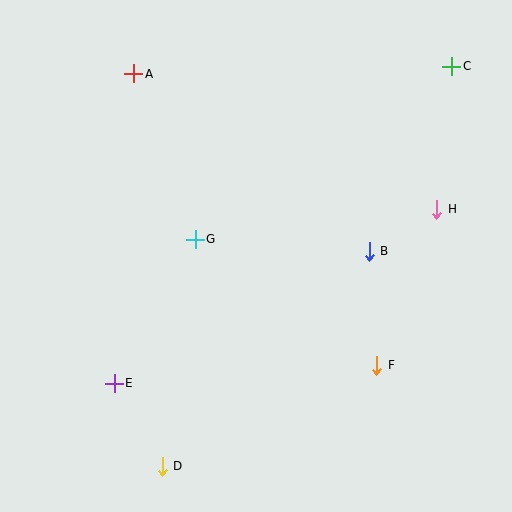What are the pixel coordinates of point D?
Point D is at (162, 466).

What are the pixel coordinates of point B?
Point B is at (369, 251).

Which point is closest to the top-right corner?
Point C is closest to the top-right corner.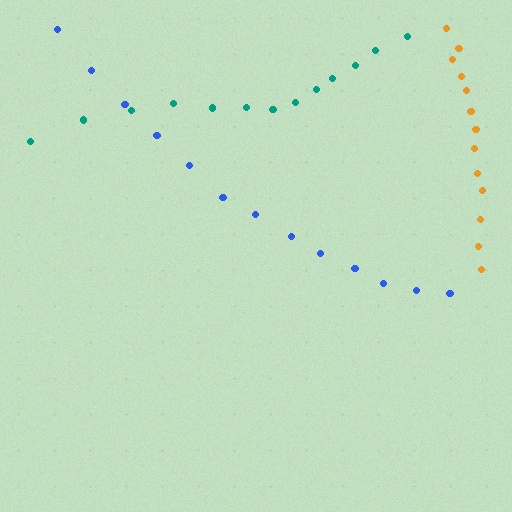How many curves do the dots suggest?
There are 3 distinct paths.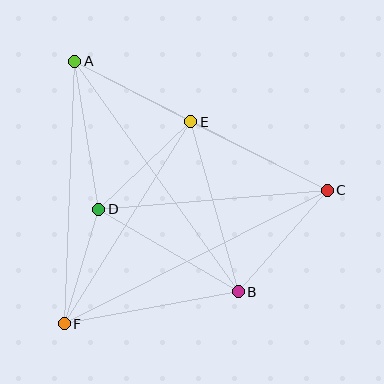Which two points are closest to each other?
Points D and F are closest to each other.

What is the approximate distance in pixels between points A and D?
The distance between A and D is approximately 150 pixels.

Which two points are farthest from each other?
Points C and F are farthest from each other.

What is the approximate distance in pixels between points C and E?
The distance between C and E is approximately 153 pixels.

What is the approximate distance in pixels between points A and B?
The distance between A and B is approximately 283 pixels.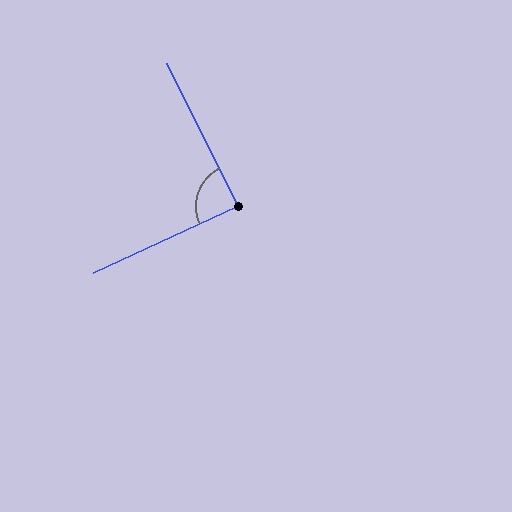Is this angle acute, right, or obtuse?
It is approximately a right angle.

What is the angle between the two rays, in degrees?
Approximately 88 degrees.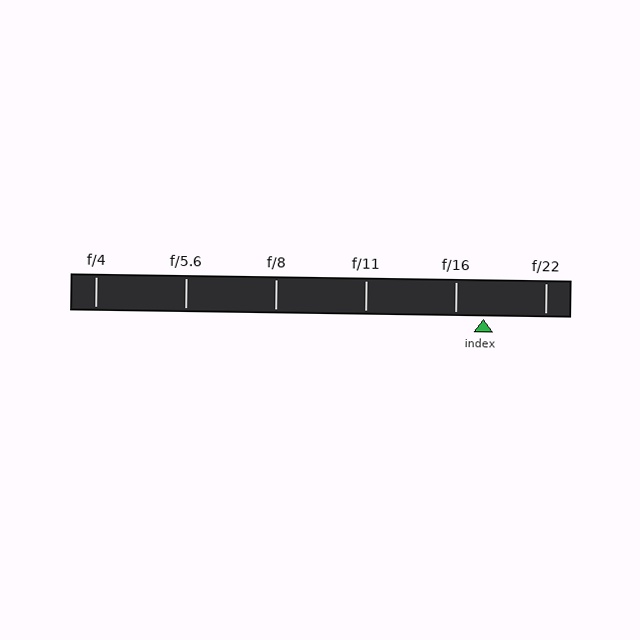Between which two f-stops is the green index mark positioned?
The index mark is between f/16 and f/22.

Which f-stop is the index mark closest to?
The index mark is closest to f/16.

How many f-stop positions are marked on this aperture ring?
There are 6 f-stop positions marked.